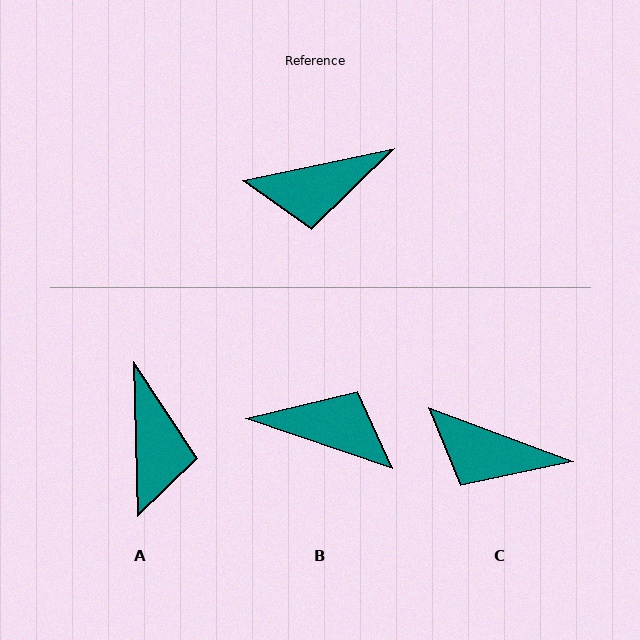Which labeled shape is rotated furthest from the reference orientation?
B, about 149 degrees away.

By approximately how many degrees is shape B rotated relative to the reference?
Approximately 149 degrees counter-clockwise.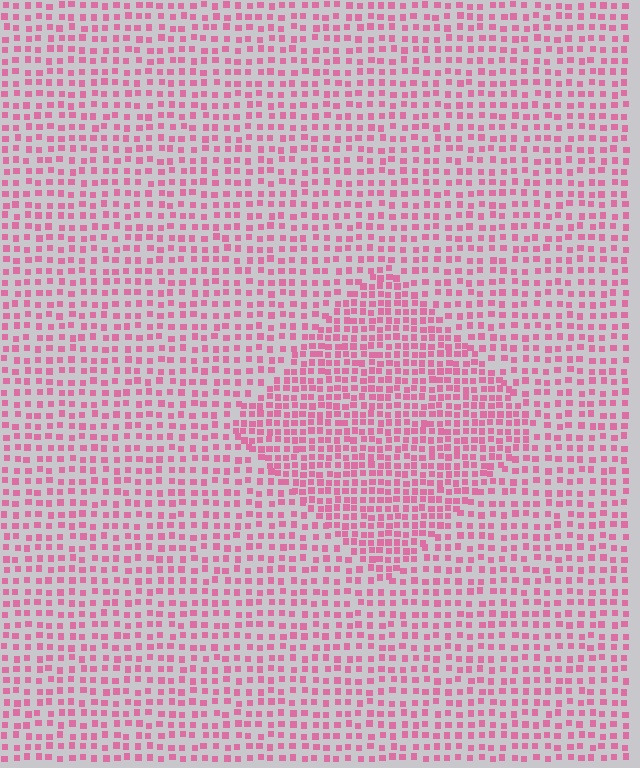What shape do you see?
I see a diamond.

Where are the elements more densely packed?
The elements are more densely packed inside the diamond boundary.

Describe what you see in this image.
The image contains small pink elements arranged at two different densities. A diamond-shaped region is visible where the elements are more densely packed than the surrounding area.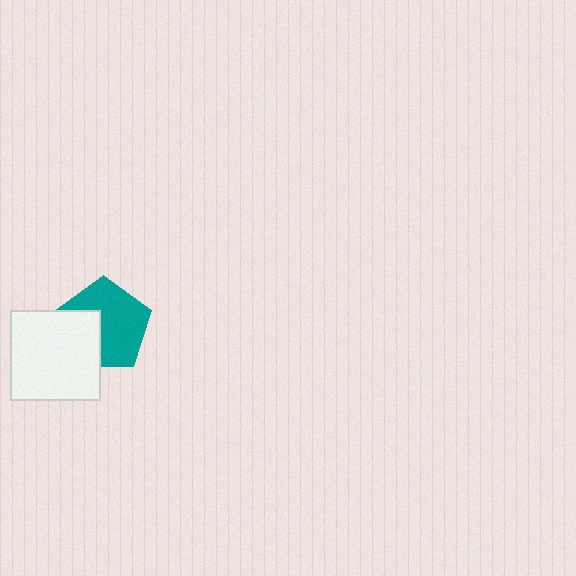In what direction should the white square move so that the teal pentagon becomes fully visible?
The white square should move toward the lower-left. That is the shortest direction to clear the overlap and leave the teal pentagon fully visible.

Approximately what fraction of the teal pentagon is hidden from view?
Roughly 35% of the teal pentagon is hidden behind the white square.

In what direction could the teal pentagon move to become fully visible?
The teal pentagon could move toward the upper-right. That would shift it out from behind the white square entirely.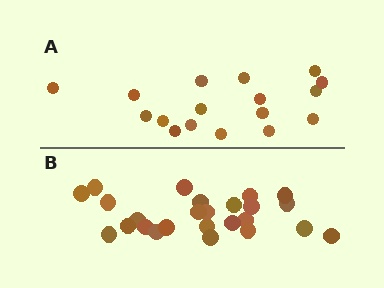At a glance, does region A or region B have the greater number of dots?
Region B (the bottom region) has more dots.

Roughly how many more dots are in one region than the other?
Region B has roughly 8 or so more dots than region A.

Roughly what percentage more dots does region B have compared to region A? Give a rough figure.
About 45% more.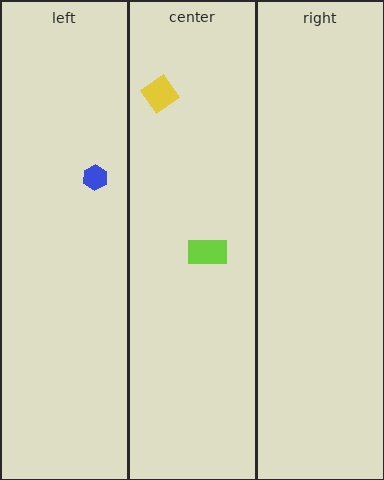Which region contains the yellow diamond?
The center region.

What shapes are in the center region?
The yellow diamond, the lime rectangle.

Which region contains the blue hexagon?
The left region.